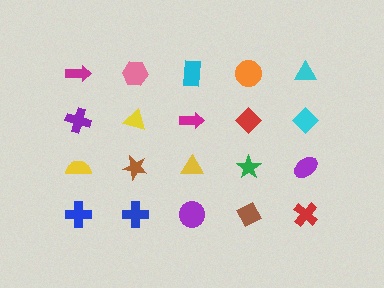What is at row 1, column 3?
A cyan rectangle.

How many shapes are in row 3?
5 shapes.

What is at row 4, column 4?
A brown diamond.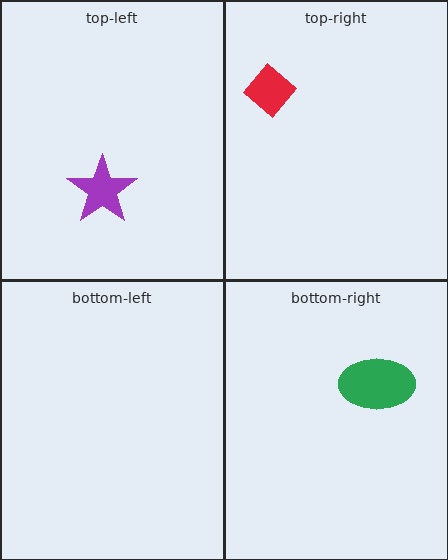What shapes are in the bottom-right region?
The green ellipse.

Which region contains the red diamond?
The top-right region.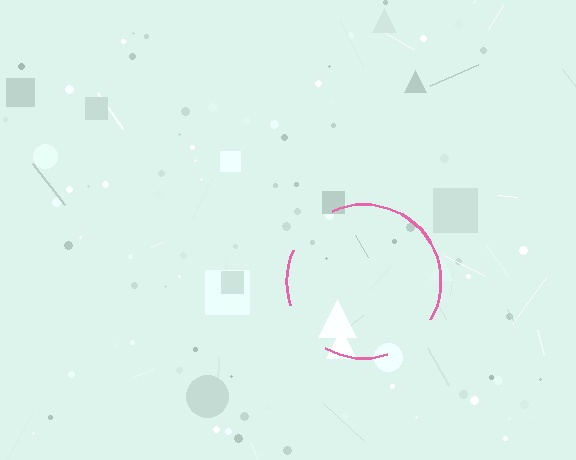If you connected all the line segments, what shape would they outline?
They would outline a circle.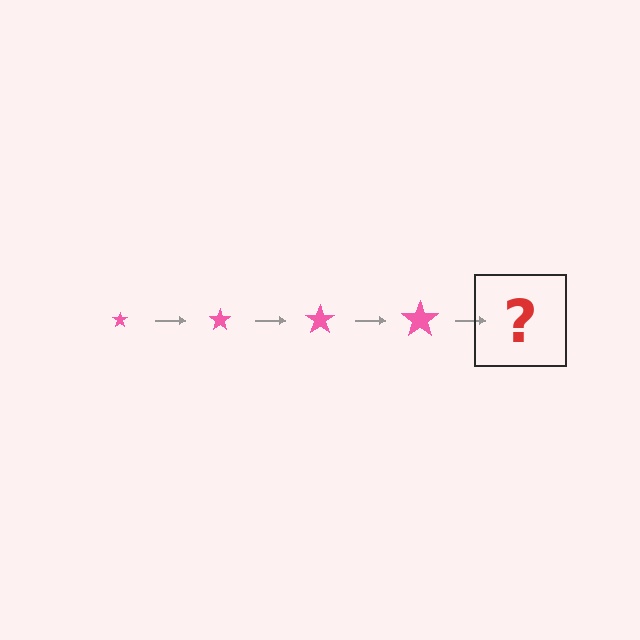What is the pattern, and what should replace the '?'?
The pattern is that the star gets progressively larger each step. The '?' should be a pink star, larger than the previous one.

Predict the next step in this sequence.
The next step is a pink star, larger than the previous one.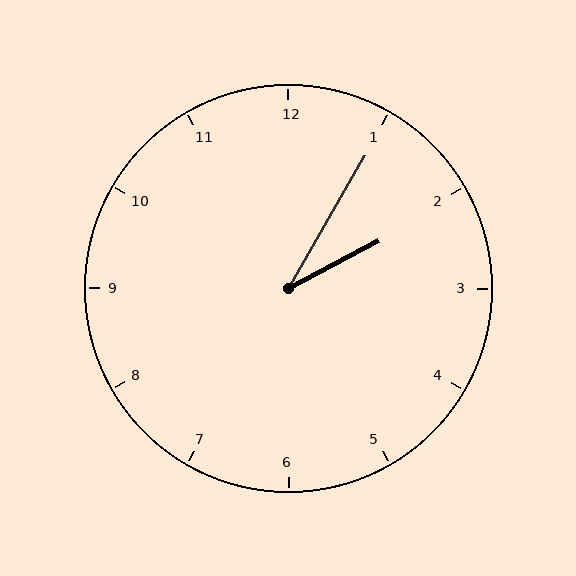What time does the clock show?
2:05.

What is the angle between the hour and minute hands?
Approximately 32 degrees.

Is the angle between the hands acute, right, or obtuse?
It is acute.